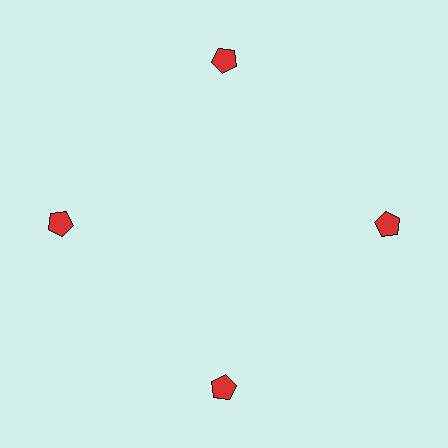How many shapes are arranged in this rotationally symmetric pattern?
There are 4 shapes, arranged in 4 groups of 1.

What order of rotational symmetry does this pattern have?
This pattern has 4-fold rotational symmetry.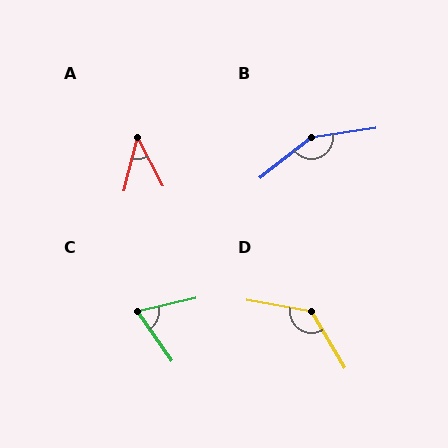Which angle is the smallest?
A, at approximately 42 degrees.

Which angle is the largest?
B, at approximately 150 degrees.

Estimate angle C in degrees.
Approximately 67 degrees.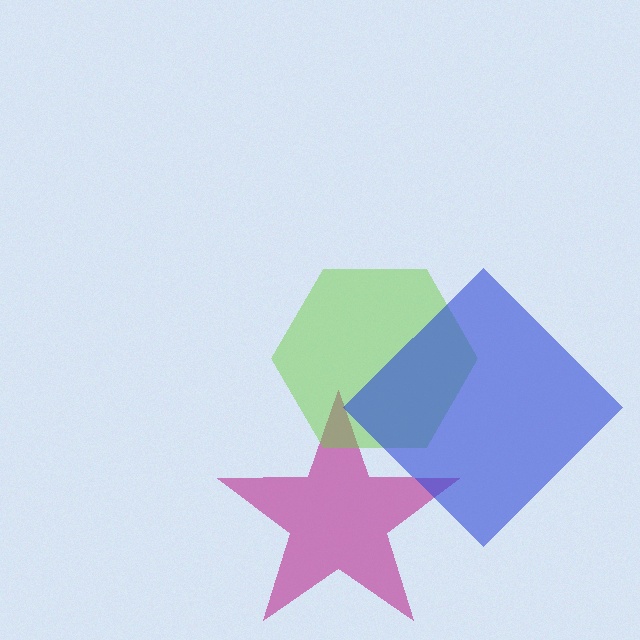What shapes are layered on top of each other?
The layered shapes are: a magenta star, a lime hexagon, a blue diamond.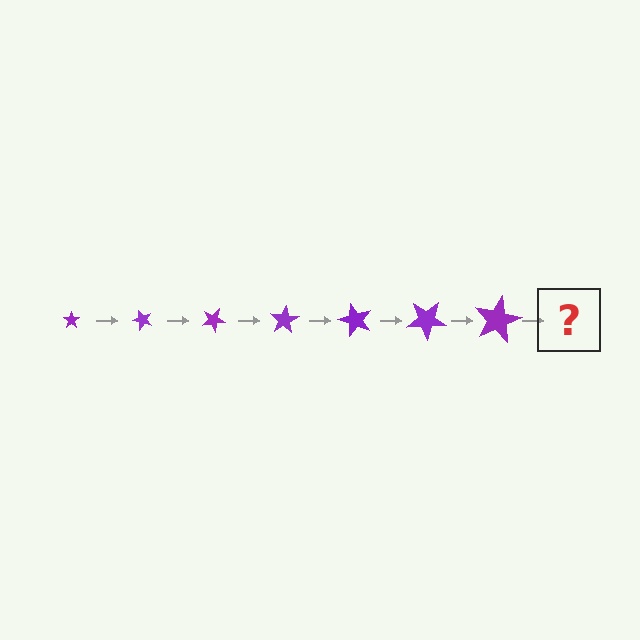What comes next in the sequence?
The next element should be a star, larger than the previous one and rotated 350 degrees from the start.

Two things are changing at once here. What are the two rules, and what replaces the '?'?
The two rules are that the star grows larger each step and it rotates 50 degrees each step. The '?' should be a star, larger than the previous one and rotated 350 degrees from the start.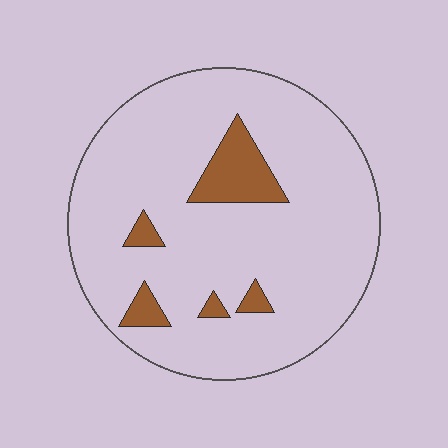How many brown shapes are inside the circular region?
5.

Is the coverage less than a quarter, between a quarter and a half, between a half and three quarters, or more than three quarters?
Less than a quarter.